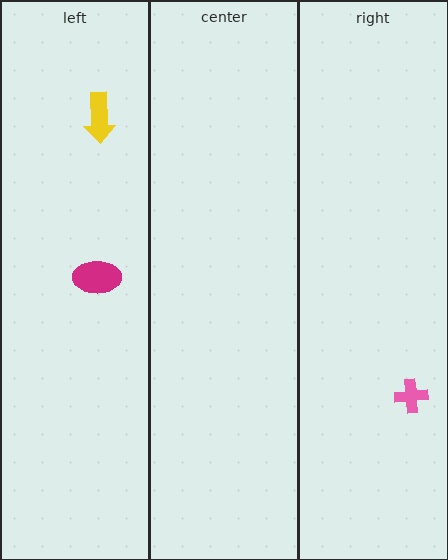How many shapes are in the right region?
1.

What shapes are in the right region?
The pink cross.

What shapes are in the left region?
The magenta ellipse, the yellow arrow.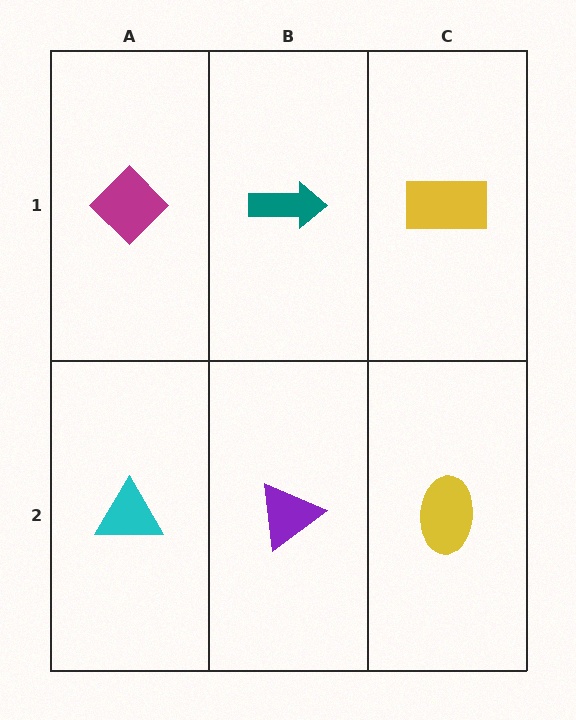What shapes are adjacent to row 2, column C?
A yellow rectangle (row 1, column C), a purple triangle (row 2, column B).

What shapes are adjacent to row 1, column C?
A yellow ellipse (row 2, column C), a teal arrow (row 1, column B).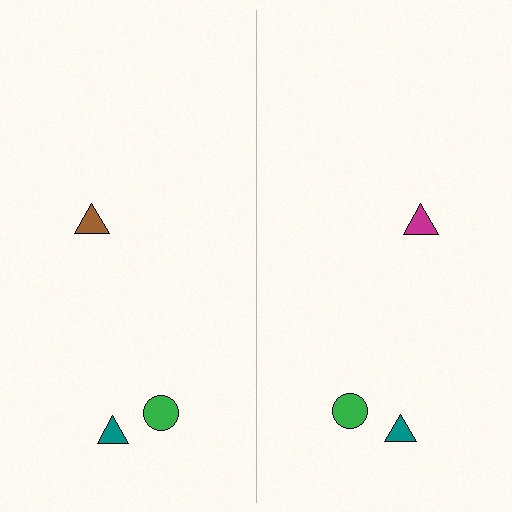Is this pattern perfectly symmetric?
No, the pattern is not perfectly symmetric. The magenta triangle on the right side breaks the symmetry — its mirror counterpart is brown.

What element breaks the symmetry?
The magenta triangle on the right side breaks the symmetry — its mirror counterpart is brown.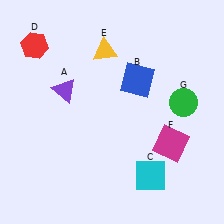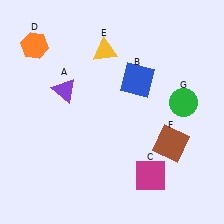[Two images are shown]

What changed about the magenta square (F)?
In Image 1, F is magenta. In Image 2, it changed to brown.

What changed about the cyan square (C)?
In Image 1, C is cyan. In Image 2, it changed to magenta.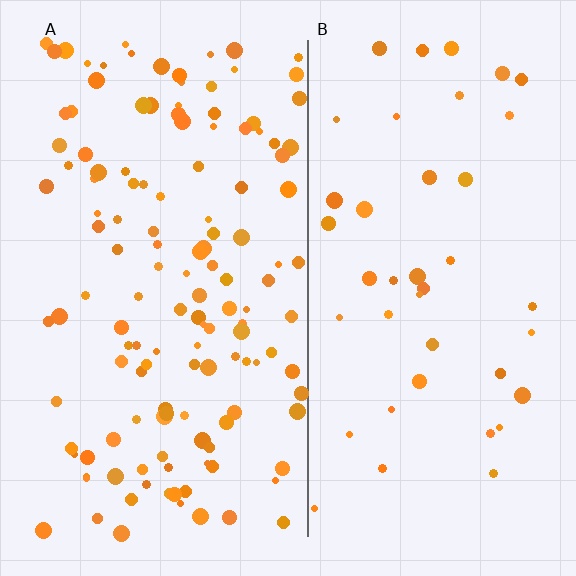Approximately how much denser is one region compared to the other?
Approximately 3.2× — region A over region B.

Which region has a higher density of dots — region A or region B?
A (the left).